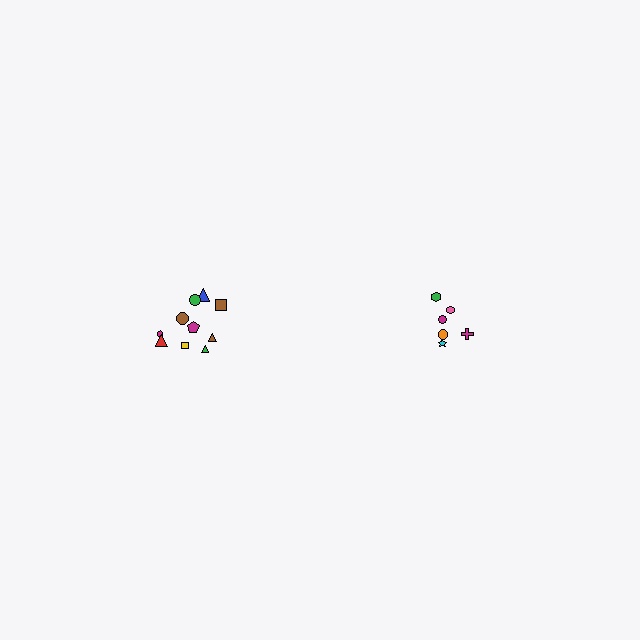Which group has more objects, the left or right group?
The left group.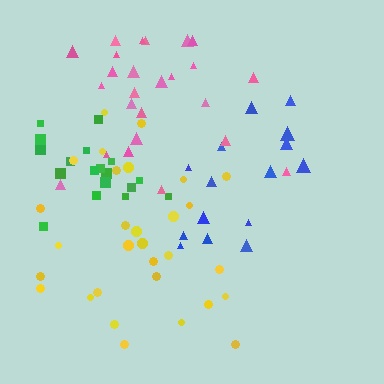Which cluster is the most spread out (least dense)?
Blue.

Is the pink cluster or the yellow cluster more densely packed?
Pink.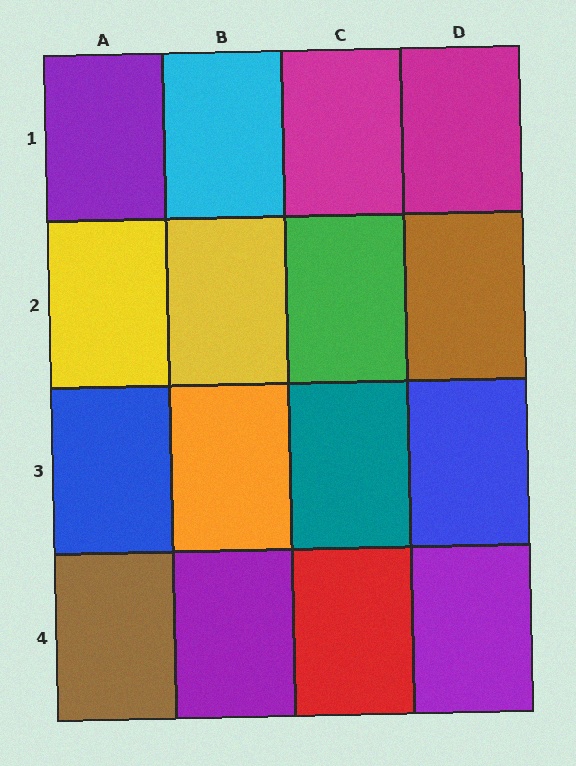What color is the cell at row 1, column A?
Purple.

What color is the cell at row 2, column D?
Brown.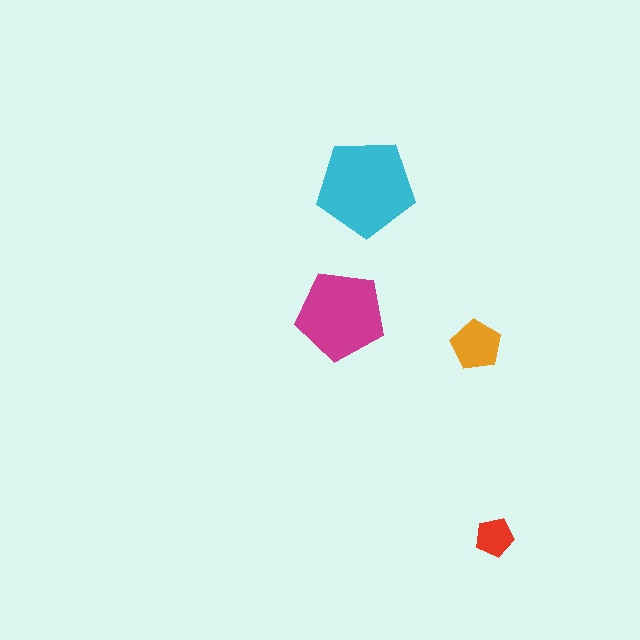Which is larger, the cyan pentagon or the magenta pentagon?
The cyan one.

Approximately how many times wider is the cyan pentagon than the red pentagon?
About 2.5 times wider.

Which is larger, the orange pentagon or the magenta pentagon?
The magenta one.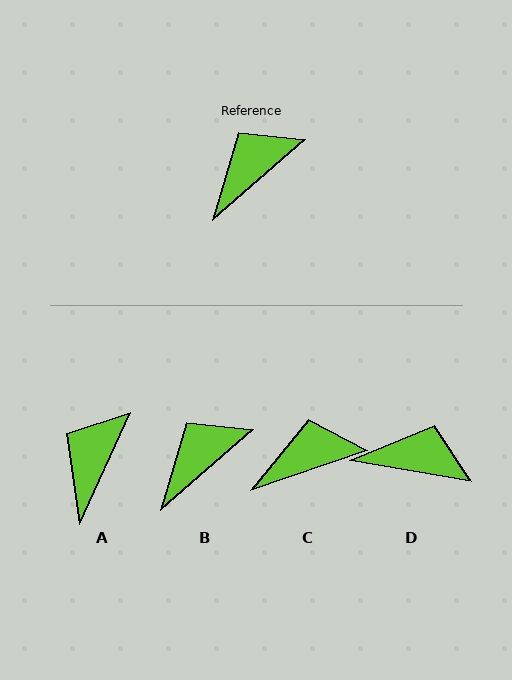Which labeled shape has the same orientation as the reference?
B.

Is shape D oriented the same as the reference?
No, it is off by about 51 degrees.